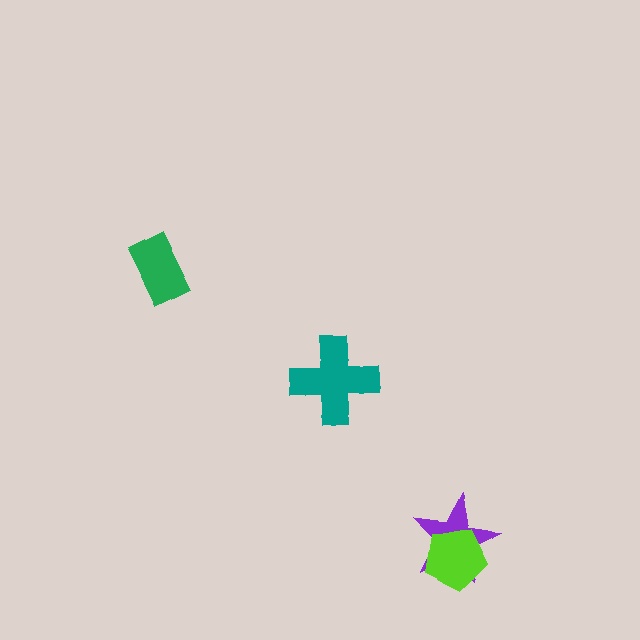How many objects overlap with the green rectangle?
0 objects overlap with the green rectangle.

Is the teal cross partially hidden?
No, no other shape covers it.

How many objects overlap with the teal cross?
0 objects overlap with the teal cross.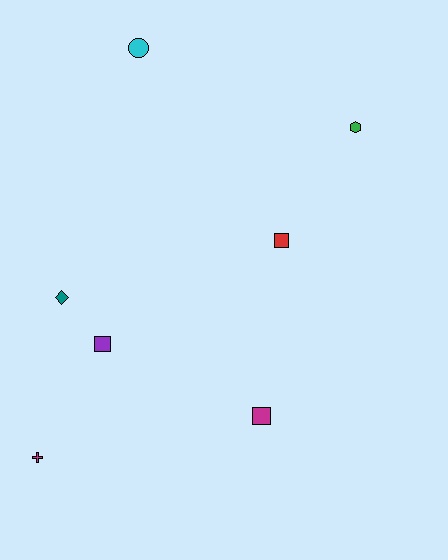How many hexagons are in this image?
There is 1 hexagon.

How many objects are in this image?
There are 7 objects.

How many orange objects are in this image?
There are no orange objects.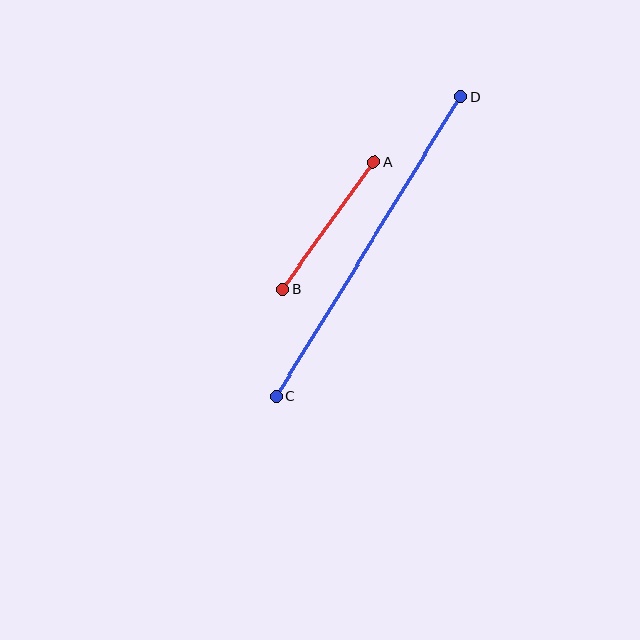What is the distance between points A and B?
The distance is approximately 156 pixels.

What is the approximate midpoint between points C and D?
The midpoint is at approximately (368, 247) pixels.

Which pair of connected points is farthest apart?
Points C and D are farthest apart.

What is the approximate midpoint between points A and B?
The midpoint is at approximately (328, 226) pixels.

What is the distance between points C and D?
The distance is approximately 353 pixels.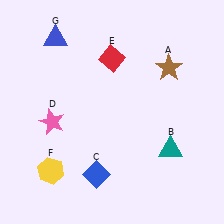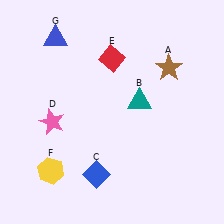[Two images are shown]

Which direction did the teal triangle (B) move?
The teal triangle (B) moved up.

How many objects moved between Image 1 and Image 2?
1 object moved between the two images.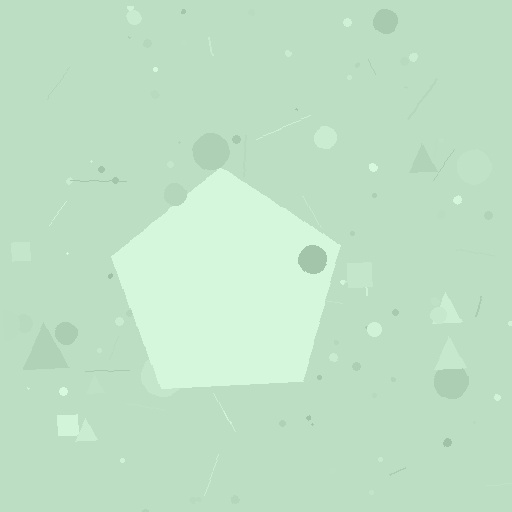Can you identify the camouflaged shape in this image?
The camouflaged shape is a pentagon.